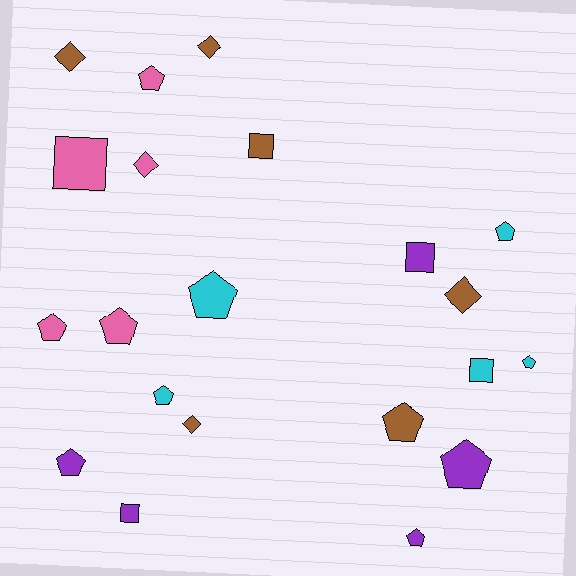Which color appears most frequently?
Brown, with 6 objects.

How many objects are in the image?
There are 21 objects.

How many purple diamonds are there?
There are no purple diamonds.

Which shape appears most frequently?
Pentagon, with 11 objects.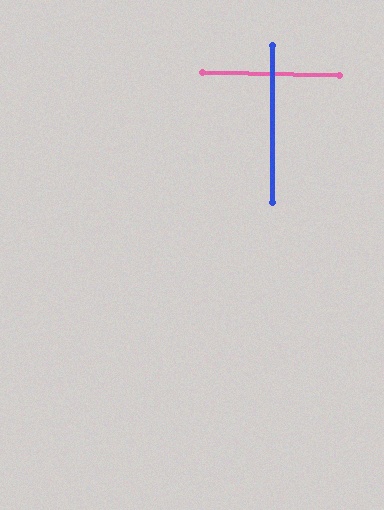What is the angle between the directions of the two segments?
Approximately 89 degrees.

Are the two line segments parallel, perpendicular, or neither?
Perpendicular — they meet at approximately 89°.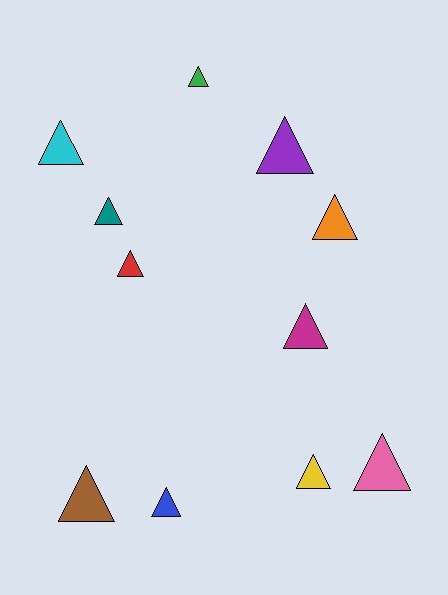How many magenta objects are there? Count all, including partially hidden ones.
There is 1 magenta object.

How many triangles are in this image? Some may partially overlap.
There are 11 triangles.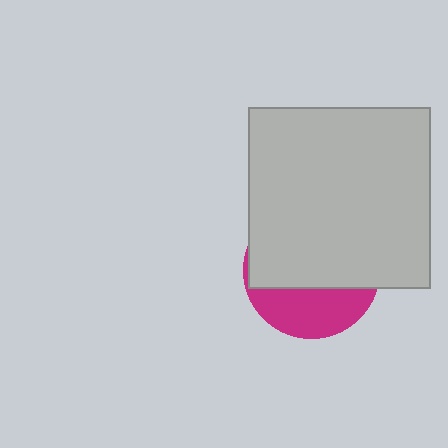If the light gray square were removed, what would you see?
You would see the complete magenta circle.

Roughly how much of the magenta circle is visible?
A small part of it is visible (roughly 33%).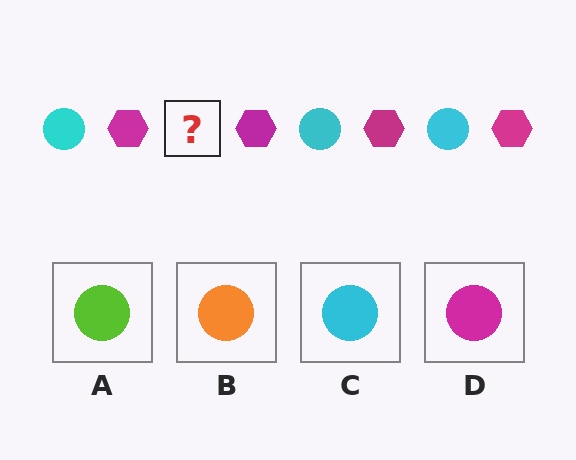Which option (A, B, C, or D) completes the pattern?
C.